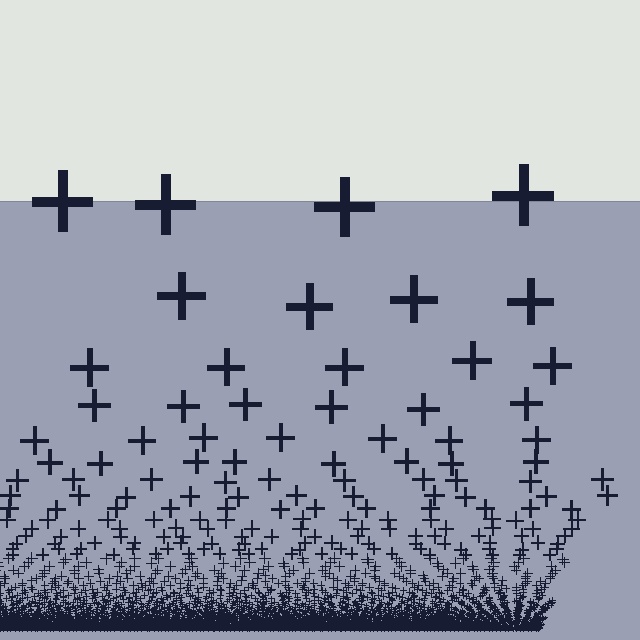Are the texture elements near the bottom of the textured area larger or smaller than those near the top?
Smaller. The gradient is inverted — elements near the bottom are smaller and denser.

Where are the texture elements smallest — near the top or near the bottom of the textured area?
Near the bottom.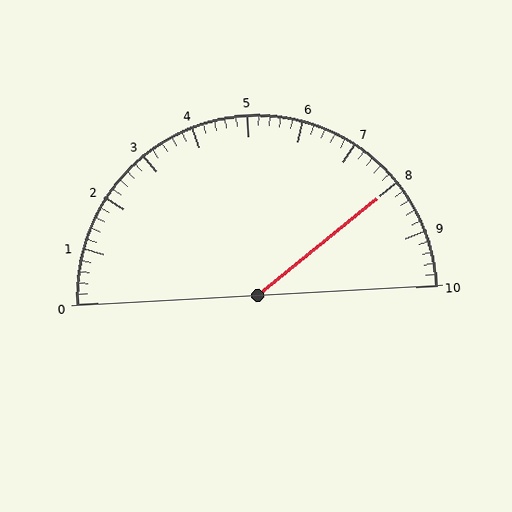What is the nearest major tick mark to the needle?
The nearest major tick mark is 8.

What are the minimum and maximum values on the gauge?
The gauge ranges from 0 to 10.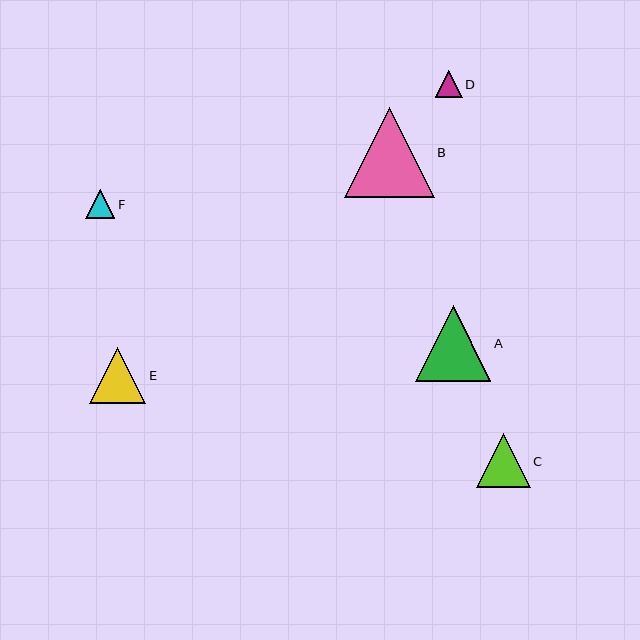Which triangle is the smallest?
Triangle D is the smallest with a size of approximately 27 pixels.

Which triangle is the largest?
Triangle B is the largest with a size of approximately 90 pixels.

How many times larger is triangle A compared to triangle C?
Triangle A is approximately 1.4 times the size of triangle C.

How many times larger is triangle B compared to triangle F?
Triangle B is approximately 3.1 times the size of triangle F.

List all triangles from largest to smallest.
From largest to smallest: B, A, E, C, F, D.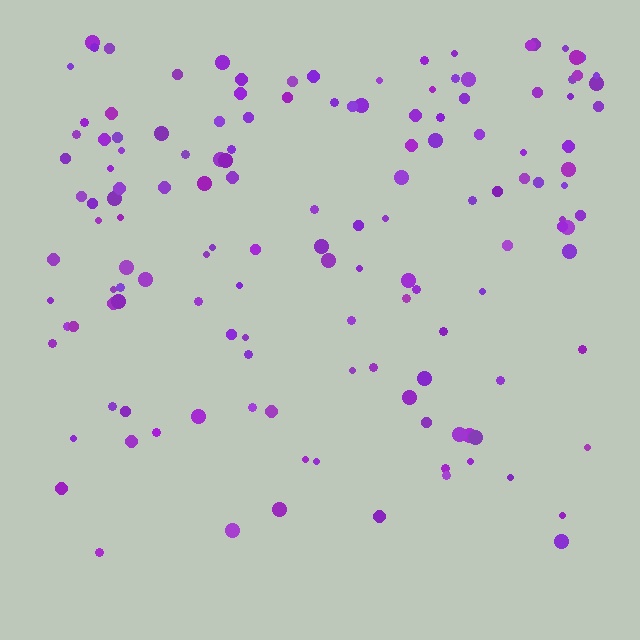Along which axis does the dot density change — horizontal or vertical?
Vertical.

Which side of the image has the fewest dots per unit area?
The bottom.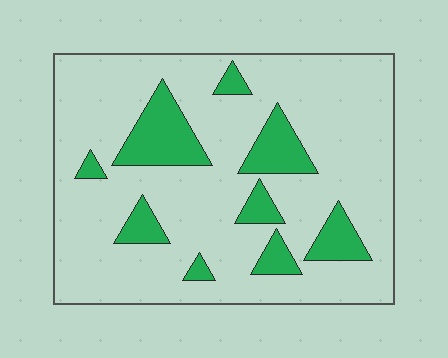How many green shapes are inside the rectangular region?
9.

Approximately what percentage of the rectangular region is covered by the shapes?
Approximately 20%.